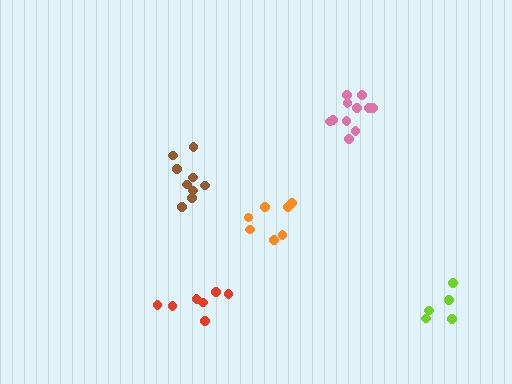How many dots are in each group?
Group 1: 7 dots, Group 2: 11 dots, Group 3: 9 dots, Group 4: 7 dots, Group 5: 5 dots (39 total).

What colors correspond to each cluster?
The clusters are colored: red, pink, brown, orange, lime.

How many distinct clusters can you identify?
There are 5 distinct clusters.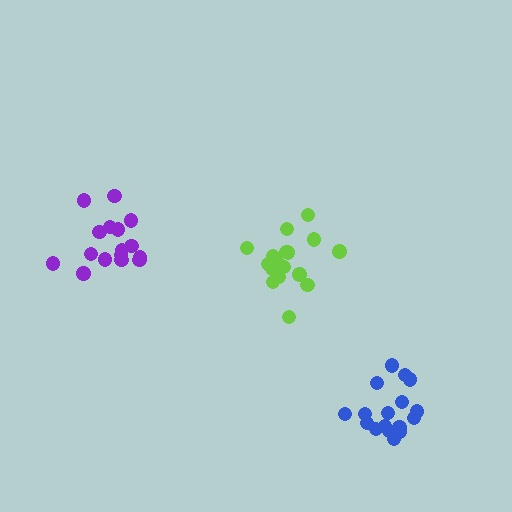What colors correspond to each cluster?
The clusters are colored: lime, blue, purple.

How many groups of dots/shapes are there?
There are 3 groups.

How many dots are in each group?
Group 1: 17 dots, Group 2: 17 dots, Group 3: 16 dots (50 total).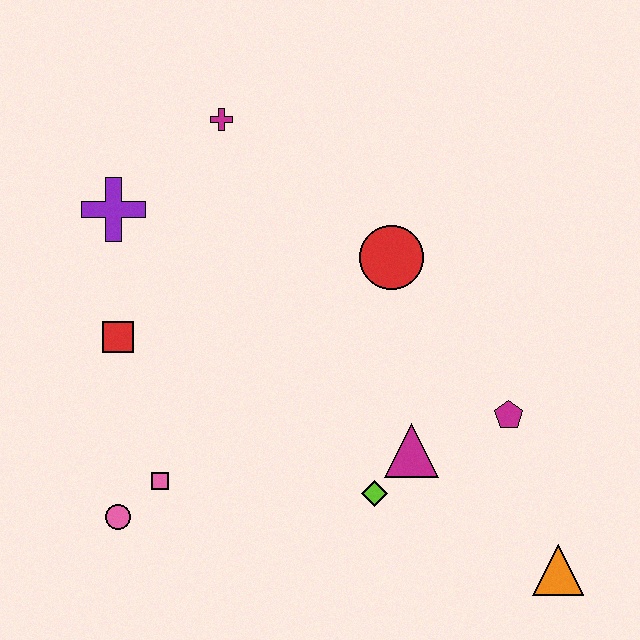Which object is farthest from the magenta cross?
The orange triangle is farthest from the magenta cross.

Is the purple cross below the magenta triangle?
No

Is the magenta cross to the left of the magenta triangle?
Yes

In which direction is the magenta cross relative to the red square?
The magenta cross is above the red square.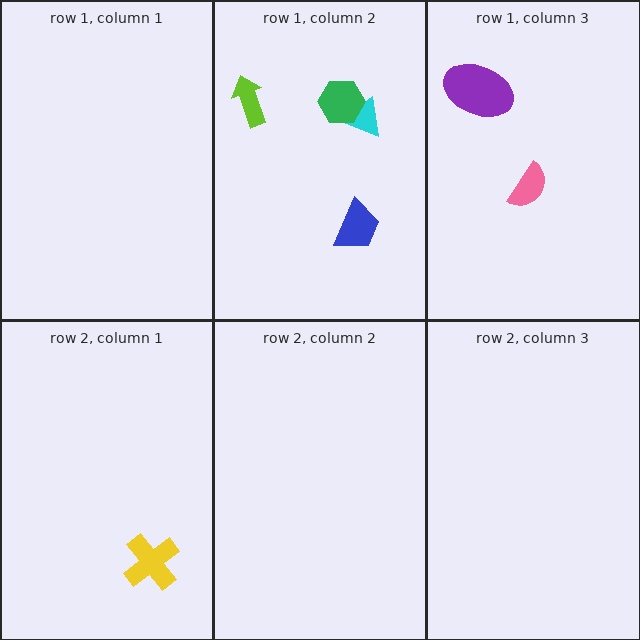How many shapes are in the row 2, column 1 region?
1.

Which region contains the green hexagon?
The row 1, column 2 region.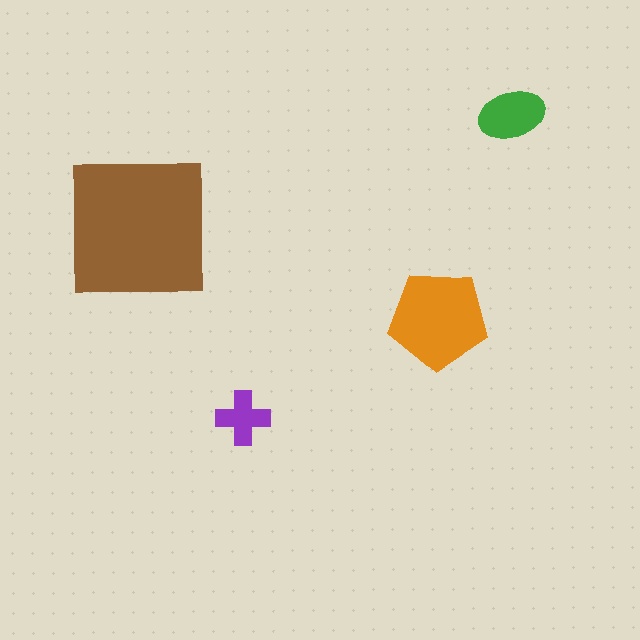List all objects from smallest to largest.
The purple cross, the green ellipse, the orange pentagon, the brown square.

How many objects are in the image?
There are 4 objects in the image.